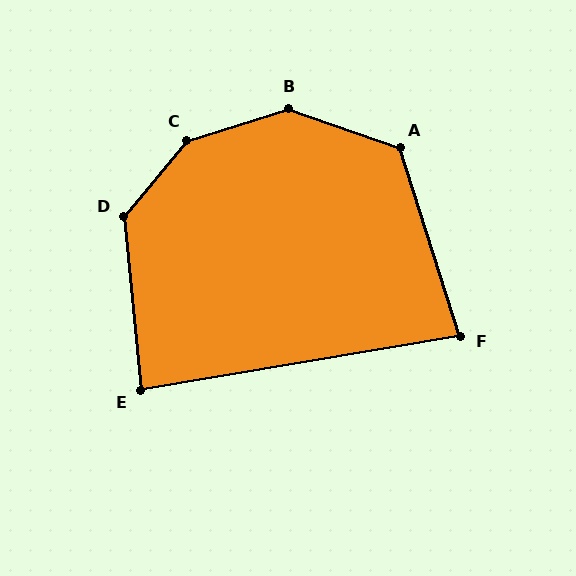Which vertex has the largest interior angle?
C, at approximately 147 degrees.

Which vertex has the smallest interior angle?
F, at approximately 82 degrees.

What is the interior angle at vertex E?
Approximately 86 degrees (approximately right).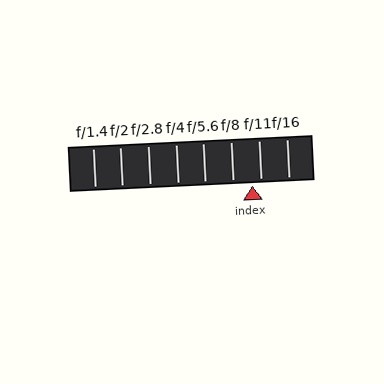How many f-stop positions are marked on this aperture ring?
There are 8 f-stop positions marked.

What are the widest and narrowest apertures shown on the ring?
The widest aperture shown is f/1.4 and the narrowest is f/16.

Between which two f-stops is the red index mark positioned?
The index mark is between f/8 and f/11.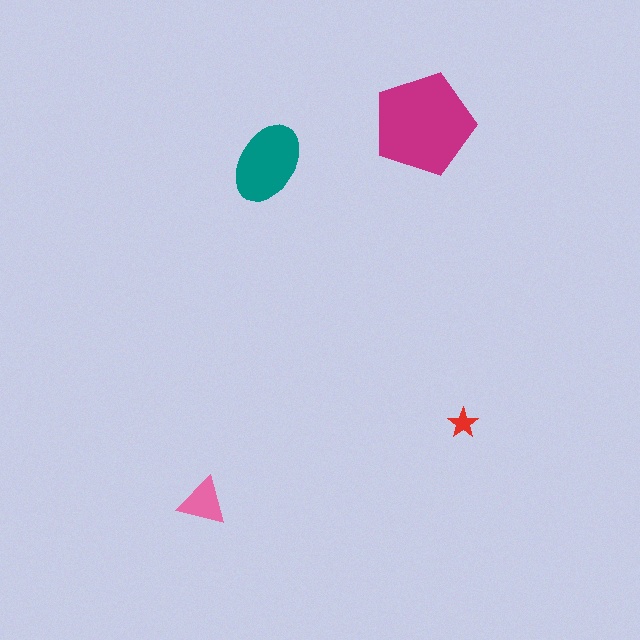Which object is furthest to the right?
The red star is rightmost.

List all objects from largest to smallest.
The magenta pentagon, the teal ellipse, the pink triangle, the red star.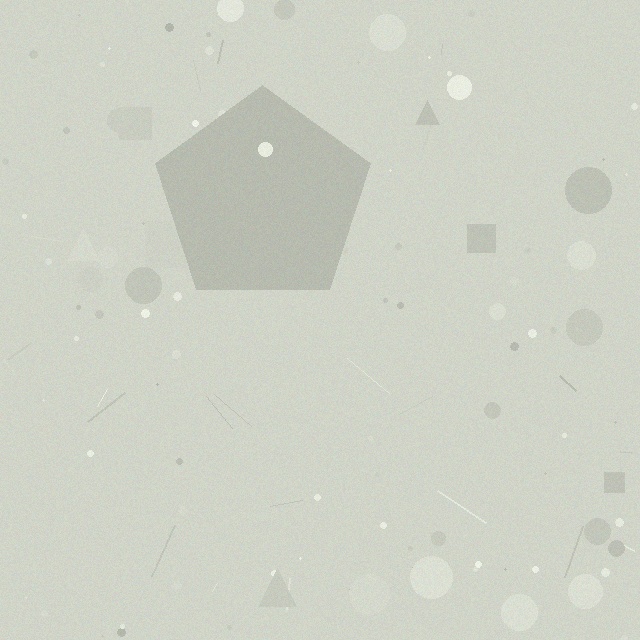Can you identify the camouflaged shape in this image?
The camouflaged shape is a pentagon.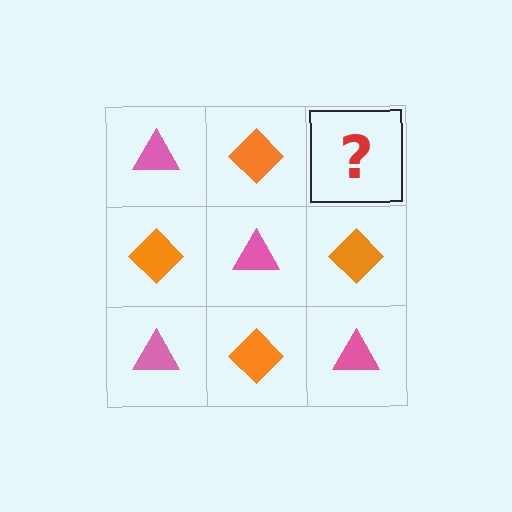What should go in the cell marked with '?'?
The missing cell should contain a pink triangle.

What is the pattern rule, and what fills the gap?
The rule is that it alternates pink triangle and orange diamond in a checkerboard pattern. The gap should be filled with a pink triangle.